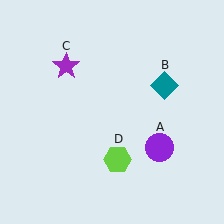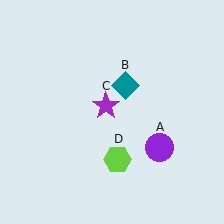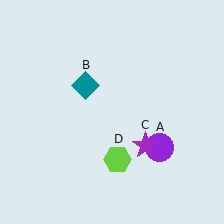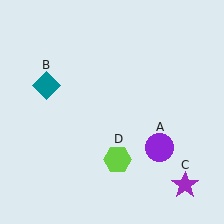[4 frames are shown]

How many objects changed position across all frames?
2 objects changed position: teal diamond (object B), purple star (object C).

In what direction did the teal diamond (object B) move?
The teal diamond (object B) moved left.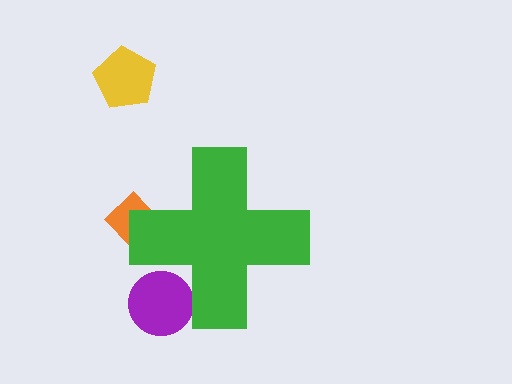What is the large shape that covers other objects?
A green cross.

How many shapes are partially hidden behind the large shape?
2 shapes are partially hidden.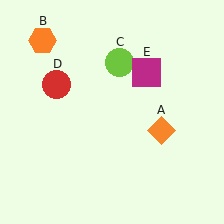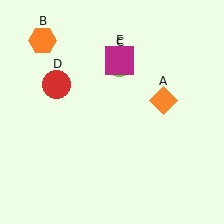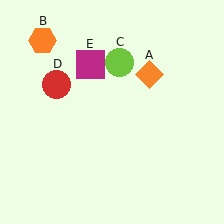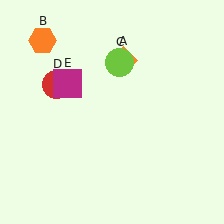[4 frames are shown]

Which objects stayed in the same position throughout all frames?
Orange hexagon (object B) and lime circle (object C) and red circle (object D) remained stationary.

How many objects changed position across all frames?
2 objects changed position: orange diamond (object A), magenta square (object E).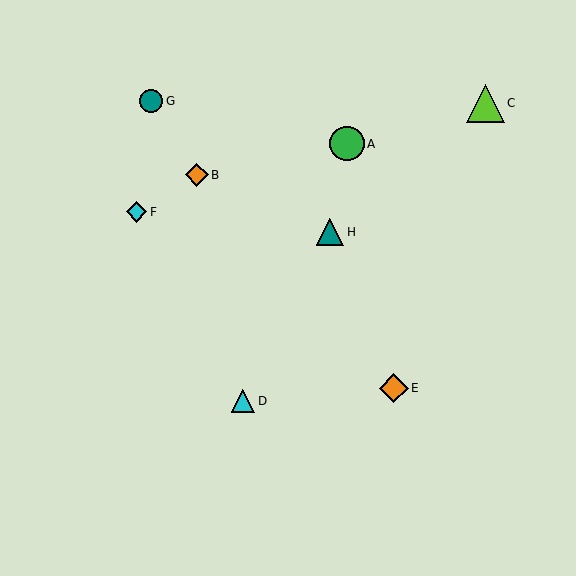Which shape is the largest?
The lime triangle (labeled C) is the largest.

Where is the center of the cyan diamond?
The center of the cyan diamond is at (137, 212).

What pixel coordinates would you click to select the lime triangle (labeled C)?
Click at (485, 103) to select the lime triangle C.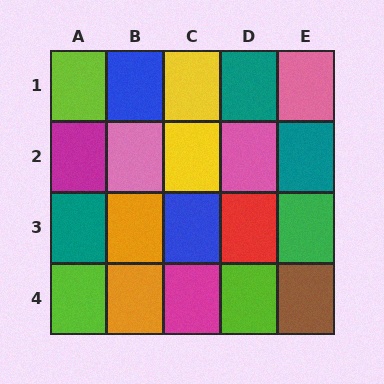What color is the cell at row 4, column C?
Magenta.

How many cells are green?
1 cell is green.